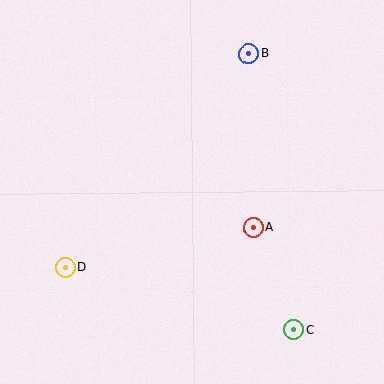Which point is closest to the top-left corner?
Point B is closest to the top-left corner.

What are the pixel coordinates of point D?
Point D is at (65, 267).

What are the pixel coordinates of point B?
Point B is at (248, 54).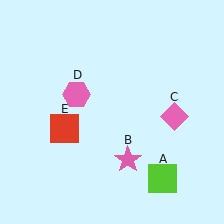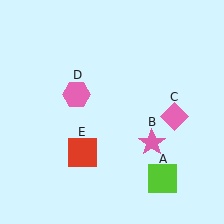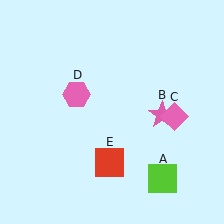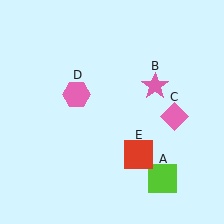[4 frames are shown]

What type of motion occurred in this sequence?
The pink star (object B), red square (object E) rotated counterclockwise around the center of the scene.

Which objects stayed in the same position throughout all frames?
Lime square (object A) and pink diamond (object C) and pink hexagon (object D) remained stationary.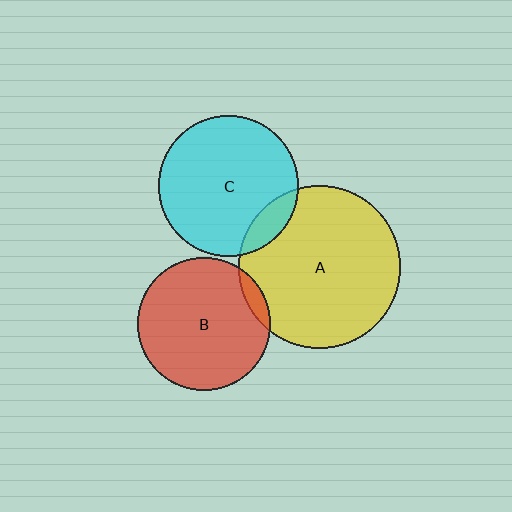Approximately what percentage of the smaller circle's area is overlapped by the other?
Approximately 10%.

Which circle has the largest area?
Circle A (yellow).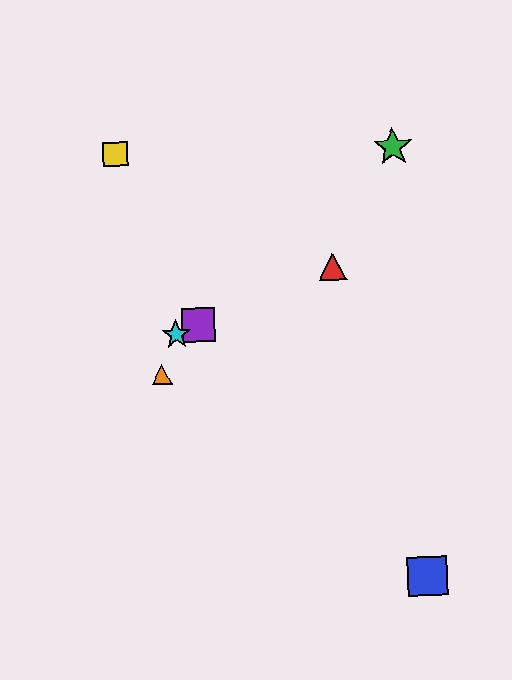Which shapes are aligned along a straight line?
The red triangle, the purple square, the cyan star are aligned along a straight line.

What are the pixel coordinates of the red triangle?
The red triangle is at (333, 267).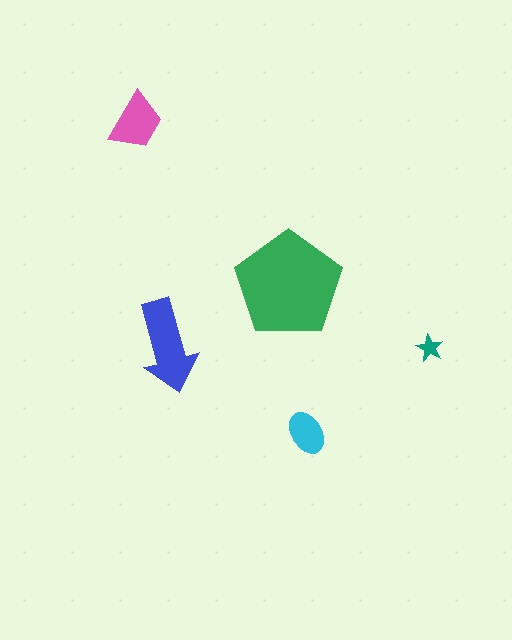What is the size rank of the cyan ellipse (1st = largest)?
4th.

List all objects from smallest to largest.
The teal star, the cyan ellipse, the pink trapezoid, the blue arrow, the green pentagon.